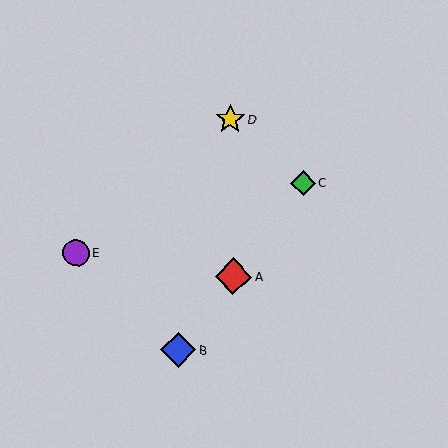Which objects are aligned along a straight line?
Objects A, B, C are aligned along a straight line.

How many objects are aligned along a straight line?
3 objects (A, B, C) are aligned along a straight line.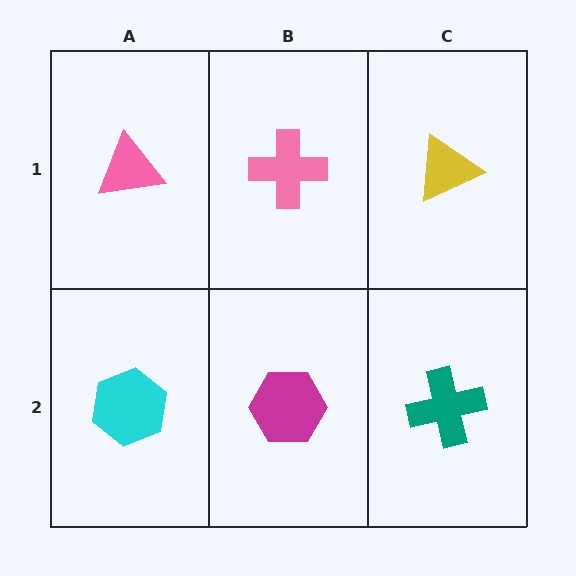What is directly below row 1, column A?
A cyan hexagon.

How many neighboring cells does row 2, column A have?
2.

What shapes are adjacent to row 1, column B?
A magenta hexagon (row 2, column B), a pink triangle (row 1, column A), a yellow triangle (row 1, column C).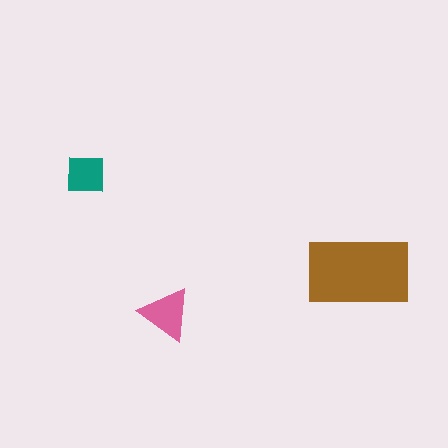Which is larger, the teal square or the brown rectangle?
The brown rectangle.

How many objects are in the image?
There are 3 objects in the image.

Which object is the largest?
The brown rectangle.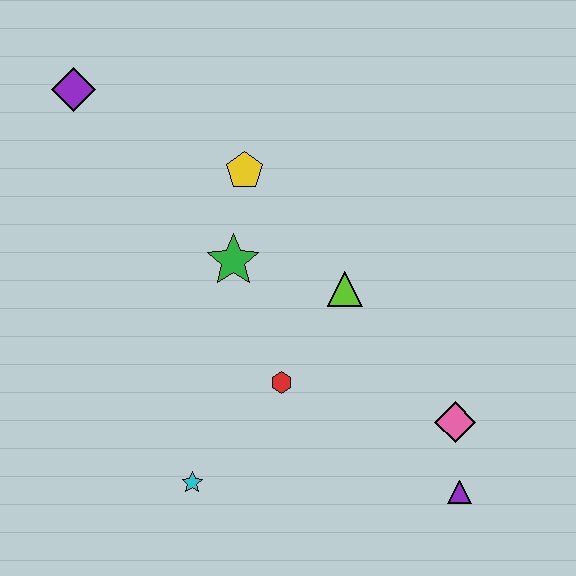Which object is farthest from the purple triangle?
The purple diamond is farthest from the purple triangle.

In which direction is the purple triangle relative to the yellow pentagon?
The purple triangle is below the yellow pentagon.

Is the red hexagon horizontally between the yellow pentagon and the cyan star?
No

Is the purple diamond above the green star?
Yes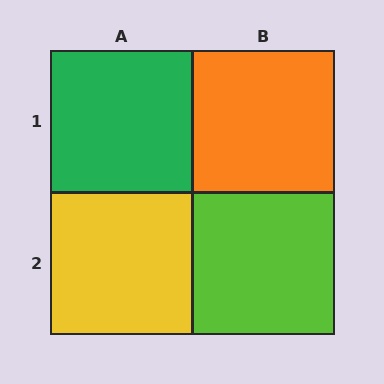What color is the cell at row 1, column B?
Orange.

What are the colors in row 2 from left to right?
Yellow, lime.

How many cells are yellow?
1 cell is yellow.